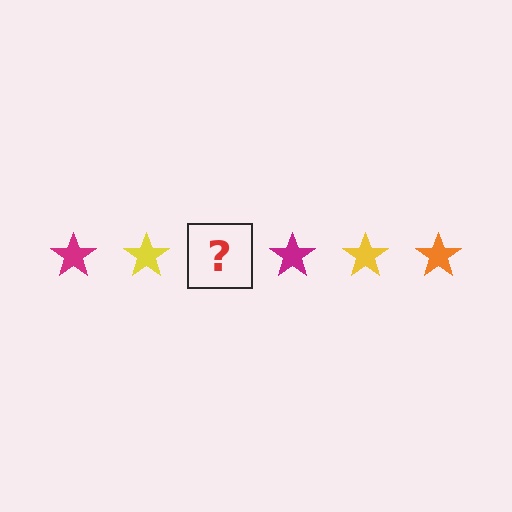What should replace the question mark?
The question mark should be replaced with an orange star.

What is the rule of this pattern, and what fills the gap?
The rule is that the pattern cycles through magenta, yellow, orange stars. The gap should be filled with an orange star.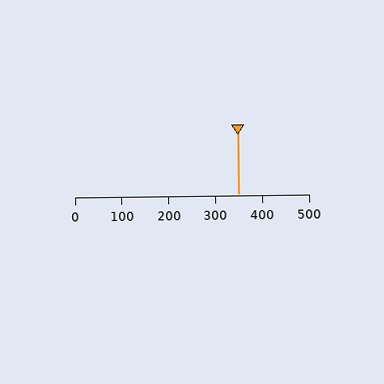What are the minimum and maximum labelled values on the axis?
The axis runs from 0 to 500.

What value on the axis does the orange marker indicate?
The marker indicates approximately 350.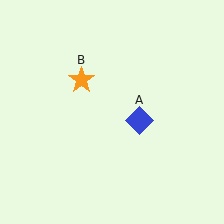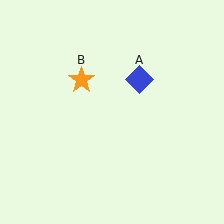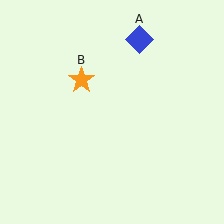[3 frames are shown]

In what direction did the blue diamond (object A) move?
The blue diamond (object A) moved up.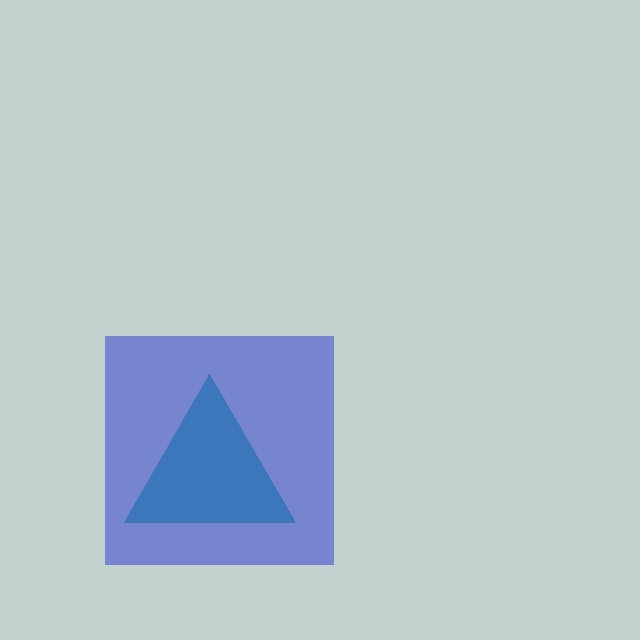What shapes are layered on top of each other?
The layered shapes are: a teal triangle, a blue square.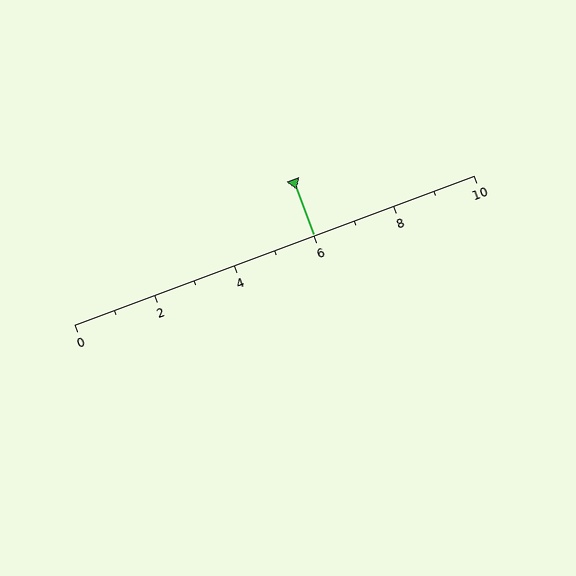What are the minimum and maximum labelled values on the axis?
The axis runs from 0 to 10.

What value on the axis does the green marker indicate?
The marker indicates approximately 6.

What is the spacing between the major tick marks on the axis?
The major ticks are spaced 2 apart.